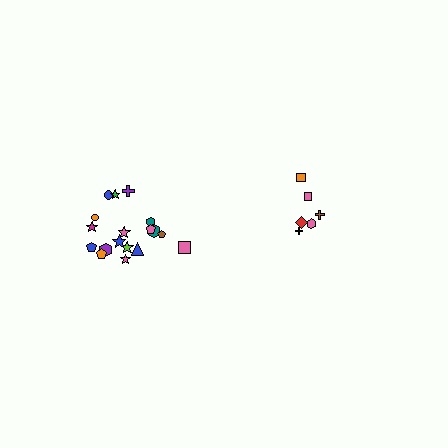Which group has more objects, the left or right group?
The left group.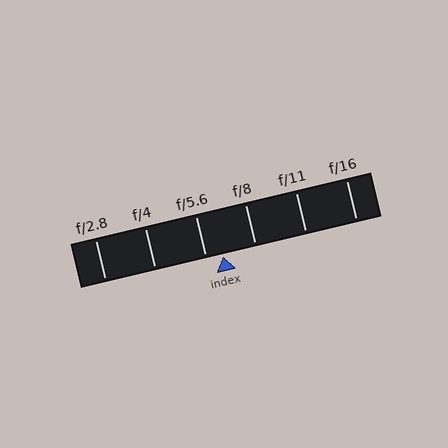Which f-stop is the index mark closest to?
The index mark is closest to f/5.6.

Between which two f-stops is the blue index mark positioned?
The index mark is between f/5.6 and f/8.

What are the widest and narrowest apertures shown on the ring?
The widest aperture shown is f/2.8 and the narrowest is f/16.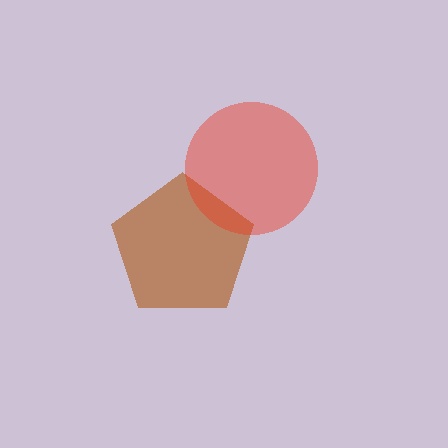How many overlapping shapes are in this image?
There are 2 overlapping shapes in the image.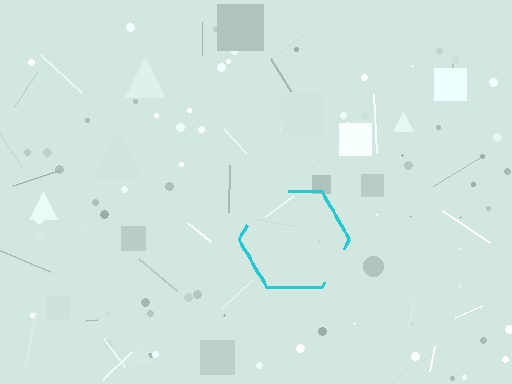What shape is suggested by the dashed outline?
The dashed outline suggests a hexagon.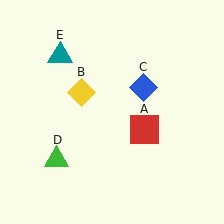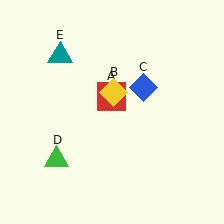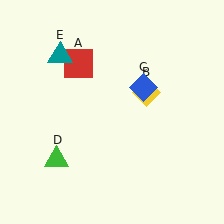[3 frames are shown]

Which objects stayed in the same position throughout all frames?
Blue diamond (object C) and green triangle (object D) and teal triangle (object E) remained stationary.